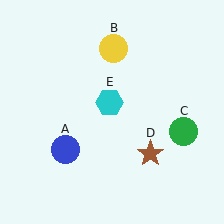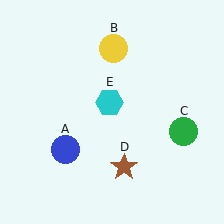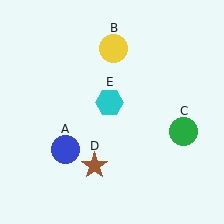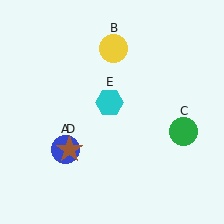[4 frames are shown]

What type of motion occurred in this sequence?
The brown star (object D) rotated clockwise around the center of the scene.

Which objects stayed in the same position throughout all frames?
Blue circle (object A) and yellow circle (object B) and green circle (object C) and cyan hexagon (object E) remained stationary.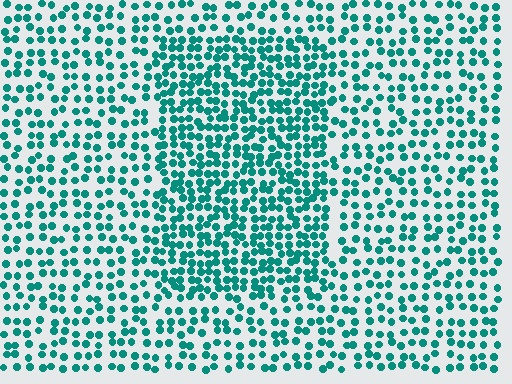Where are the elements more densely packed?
The elements are more densely packed inside the rectangle boundary.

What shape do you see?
I see a rectangle.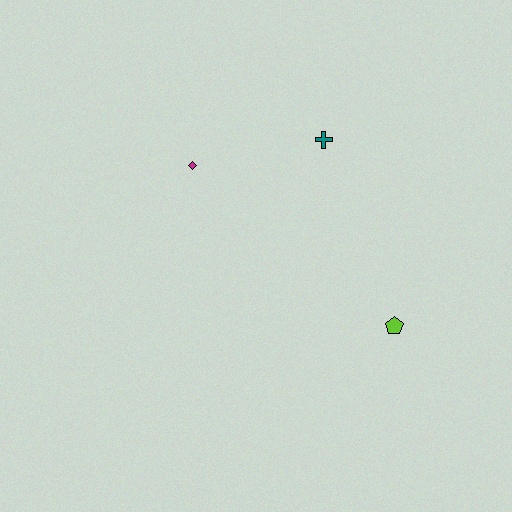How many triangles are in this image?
There are no triangles.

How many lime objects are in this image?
There is 1 lime object.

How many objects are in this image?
There are 3 objects.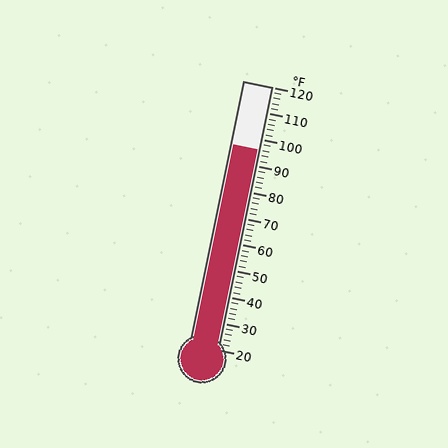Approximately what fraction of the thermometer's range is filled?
The thermometer is filled to approximately 75% of its range.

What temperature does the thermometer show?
The thermometer shows approximately 96°F.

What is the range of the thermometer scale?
The thermometer scale ranges from 20°F to 120°F.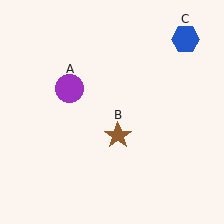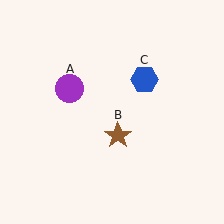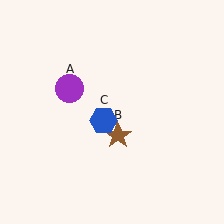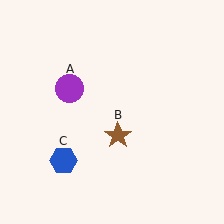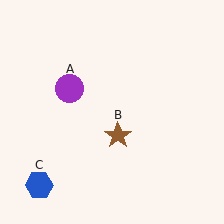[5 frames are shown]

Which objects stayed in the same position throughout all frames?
Purple circle (object A) and brown star (object B) remained stationary.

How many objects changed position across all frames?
1 object changed position: blue hexagon (object C).